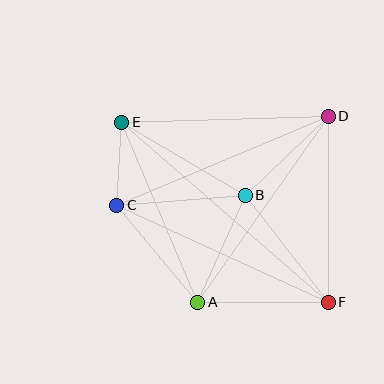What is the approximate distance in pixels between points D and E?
The distance between D and E is approximately 207 pixels.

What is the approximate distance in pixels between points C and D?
The distance between C and D is approximately 230 pixels.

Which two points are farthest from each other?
Points E and F are farthest from each other.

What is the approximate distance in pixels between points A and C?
The distance between A and C is approximately 126 pixels.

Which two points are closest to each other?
Points C and E are closest to each other.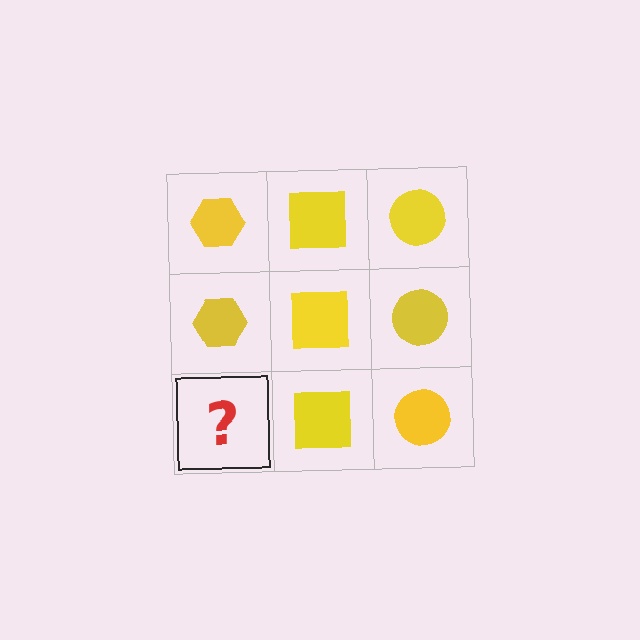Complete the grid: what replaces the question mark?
The question mark should be replaced with a yellow hexagon.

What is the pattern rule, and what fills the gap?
The rule is that each column has a consistent shape. The gap should be filled with a yellow hexagon.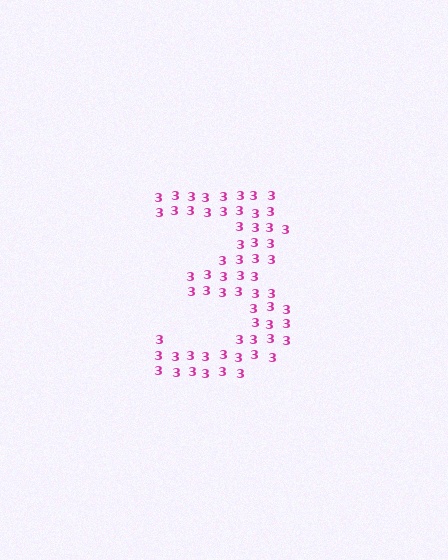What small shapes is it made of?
It is made of small digit 3's.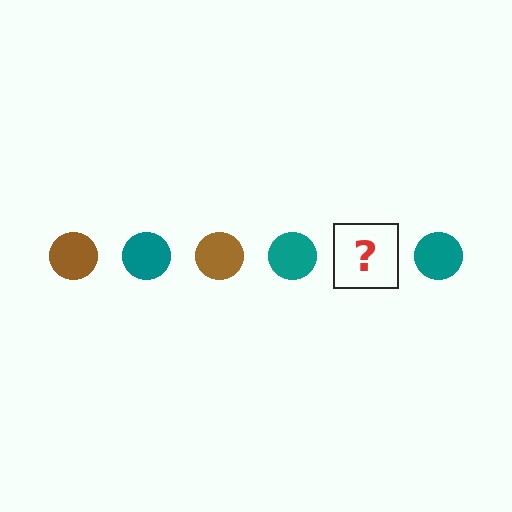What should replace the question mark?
The question mark should be replaced with a brown circle.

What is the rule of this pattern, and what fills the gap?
The rule is that the pattern cycles through brown, teal circles. The gap should be filled with a brown circle.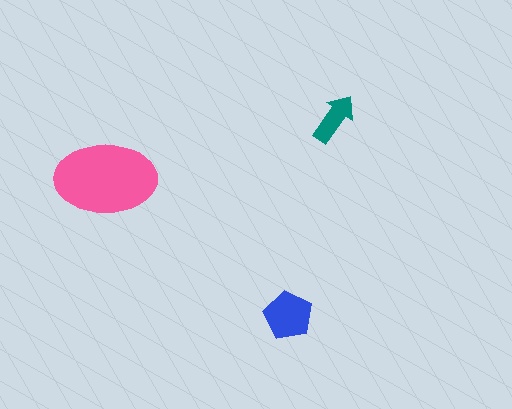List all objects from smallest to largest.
The teal arrow, the blue pentagon, the pink ellipse.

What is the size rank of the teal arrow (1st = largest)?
3rd.